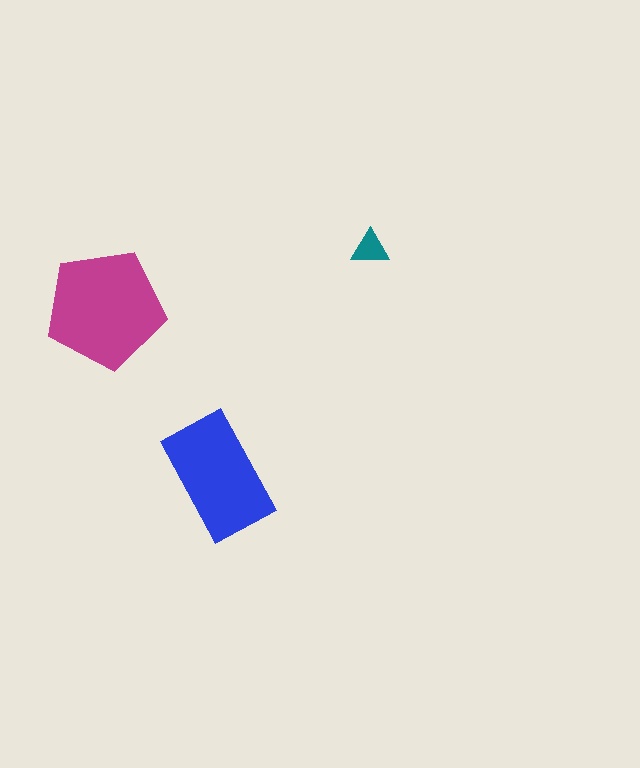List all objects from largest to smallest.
The magenta pentagon, the blue rectangle, the teal triangle.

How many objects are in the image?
There are 3 objects in the image.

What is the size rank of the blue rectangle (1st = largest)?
2nd.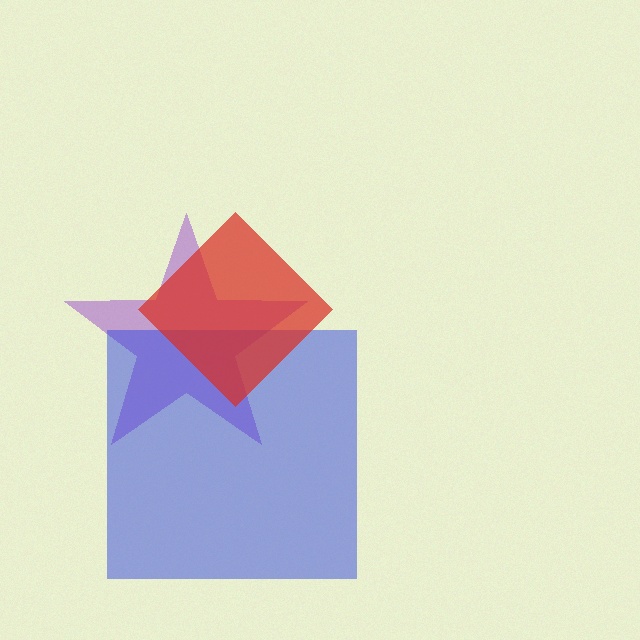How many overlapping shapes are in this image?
There are 3 overlapping shapes in the image.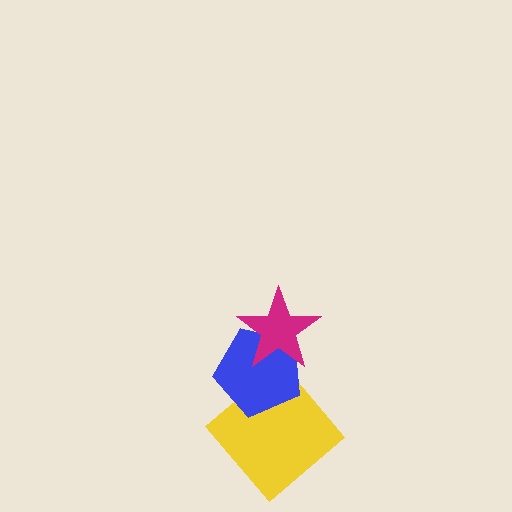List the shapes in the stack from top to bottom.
From top to bottom: the magenta star, the blue pentagon, the yellow diamond.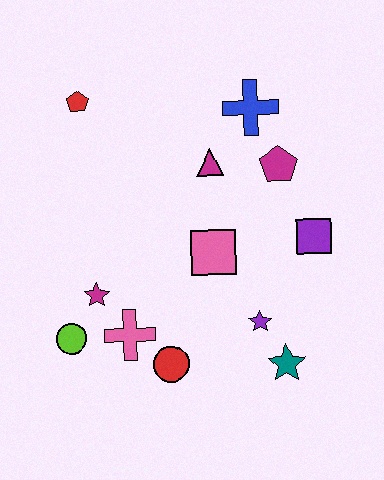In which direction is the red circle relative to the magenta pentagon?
The red circle is below the magenta pentagon.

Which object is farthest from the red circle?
The red pentagon is farthest from the red circle.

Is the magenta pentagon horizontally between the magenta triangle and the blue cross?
No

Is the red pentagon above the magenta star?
Yes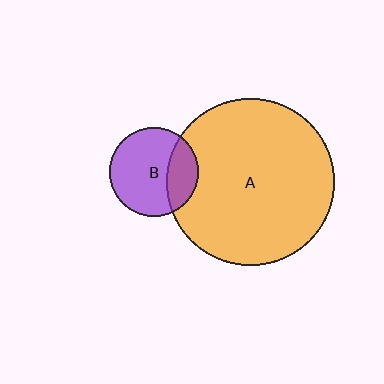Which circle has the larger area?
Circle A (orange).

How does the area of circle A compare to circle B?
Approximately 3.5 times.